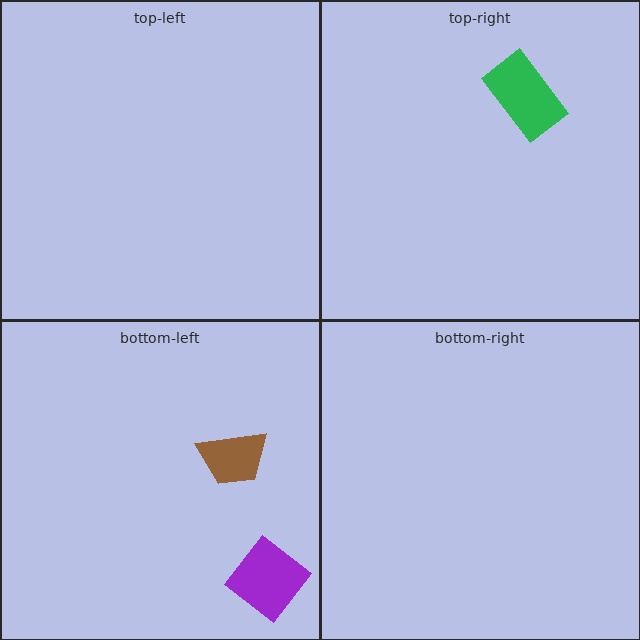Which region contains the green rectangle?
The top-right region.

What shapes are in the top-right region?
The green rectangle.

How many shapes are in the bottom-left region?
2.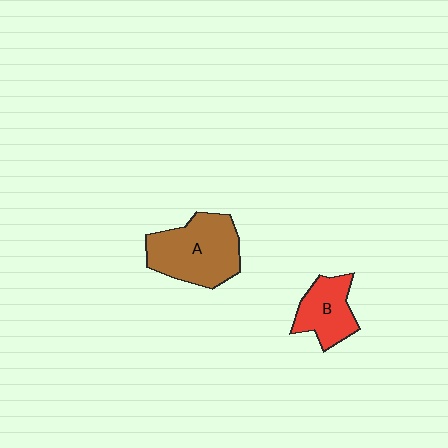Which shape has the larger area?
Shape A (brown).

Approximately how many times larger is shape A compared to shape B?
Approximately 1.6 times.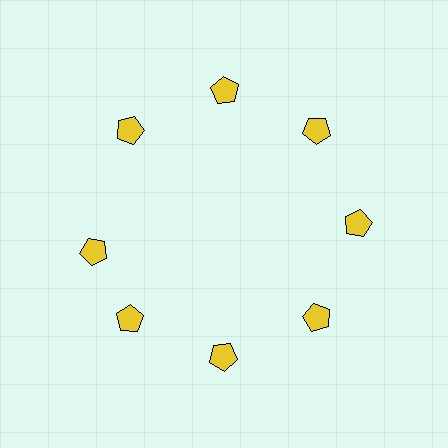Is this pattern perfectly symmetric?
No. The 8 yellow pentagons are arranged in a ring, but one element near the 9 o'clock position is rotated out of alignment along the ring, breaking the 8-fold rotational symmetry.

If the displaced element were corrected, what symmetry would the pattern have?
It would have 8-fold rotational symmetry — the pattern would map onto itself every 45 degrees.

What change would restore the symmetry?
The symmetry would be restored by rotating it back into even spacing with its neighbors so that all 8 pentagons sit at equal angles and equal distance from the center.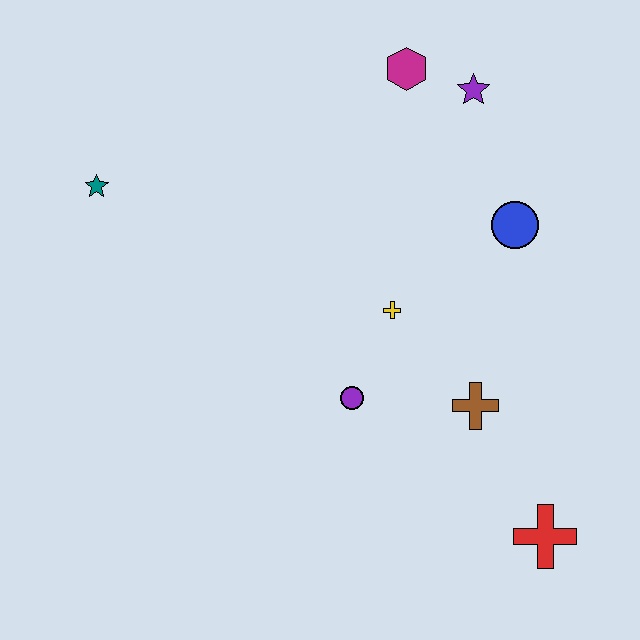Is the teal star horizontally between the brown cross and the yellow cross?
No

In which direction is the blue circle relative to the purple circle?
The blue circle is above the purple circle.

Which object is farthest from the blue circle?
The teal star is farthest from the blue circle.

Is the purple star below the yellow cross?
No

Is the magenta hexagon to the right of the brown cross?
No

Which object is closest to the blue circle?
The purple star is closest to the blue circle.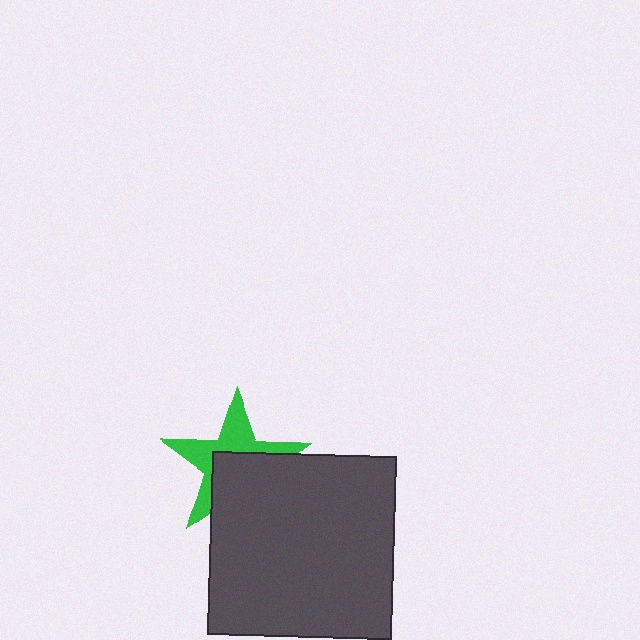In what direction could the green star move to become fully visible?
The green star could move up. That would shift it out from behind the dark gray square entirely.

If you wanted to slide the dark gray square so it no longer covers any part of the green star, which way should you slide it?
Slide it down — that is the most direct way to separate the two shapes.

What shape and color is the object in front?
The object in front is a dark gray square.